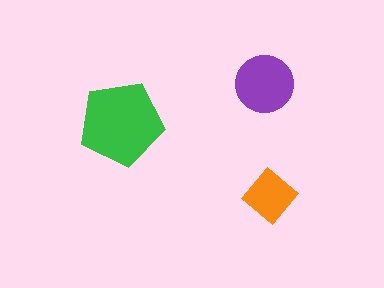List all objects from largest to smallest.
The green pentagon, the purple circle, the orange diamond.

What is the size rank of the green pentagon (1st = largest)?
1st.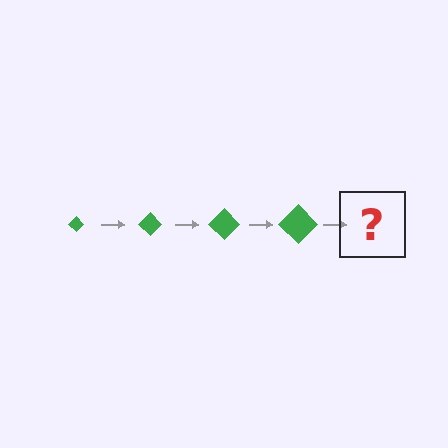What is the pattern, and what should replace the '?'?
The pattern is that the diamond gets progressively larger each step. The '?' should be a green diamond, larger than the previous one.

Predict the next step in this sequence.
The next step is a green diamond, larger than the previous one.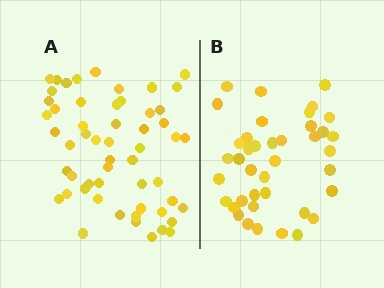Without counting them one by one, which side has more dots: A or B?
Region A (the left region) has more dots.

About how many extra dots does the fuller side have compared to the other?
Region A has approximately 15 more dots than region B.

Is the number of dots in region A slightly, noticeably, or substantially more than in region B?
Region A has noticeably more, but not dramatically so. The ratio is roughly 1.4 to 1.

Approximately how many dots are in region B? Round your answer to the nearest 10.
About 40 dots.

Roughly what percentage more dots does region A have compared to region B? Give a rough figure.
About 40% more.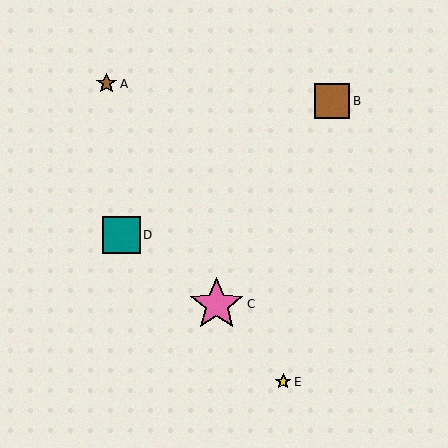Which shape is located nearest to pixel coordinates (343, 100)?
The brown square (labeled B) at (332, 101) is nearest to that location.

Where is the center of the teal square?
The center of the teal square is at (121, 235).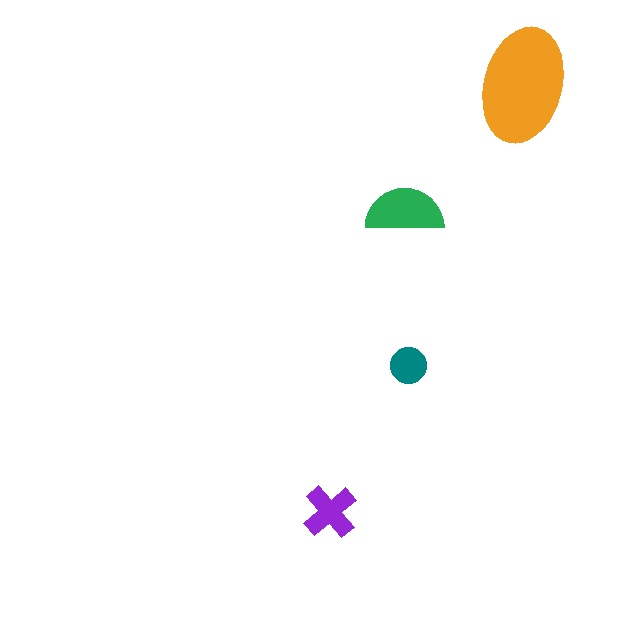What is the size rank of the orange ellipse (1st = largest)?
1st.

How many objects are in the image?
There are 4 objects in the image.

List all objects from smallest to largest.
The teal circle, the purple cross, the green semicircle, the orange ellipse.